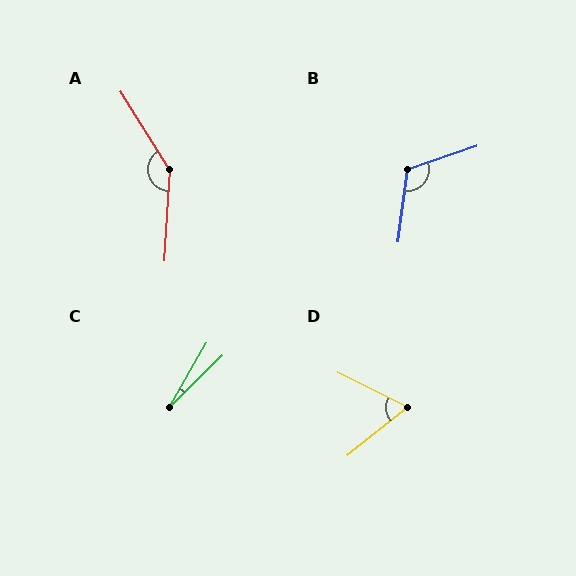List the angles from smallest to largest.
C (15°), D (65°), B (116°), A (145°).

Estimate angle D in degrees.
Approximately 65 degrees.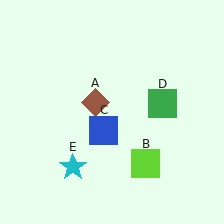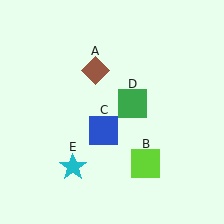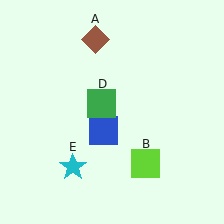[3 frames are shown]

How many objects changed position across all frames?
2 objects changed position: brown diamond (object A), green square (object D).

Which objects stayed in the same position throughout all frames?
Lime square (object B) and blue square (object C) and cyan star (object E) remained stationary.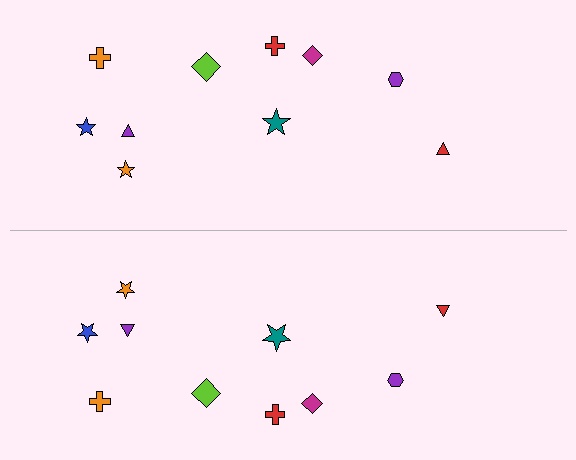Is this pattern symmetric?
Yes, this pattern has bilateral (reflection) symmetry.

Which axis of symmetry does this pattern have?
The pattern has a horizontal axis of symmetry running through the center of the image.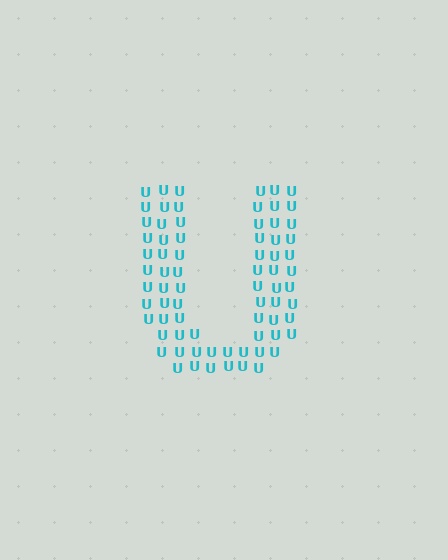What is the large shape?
The large shape is the letter U.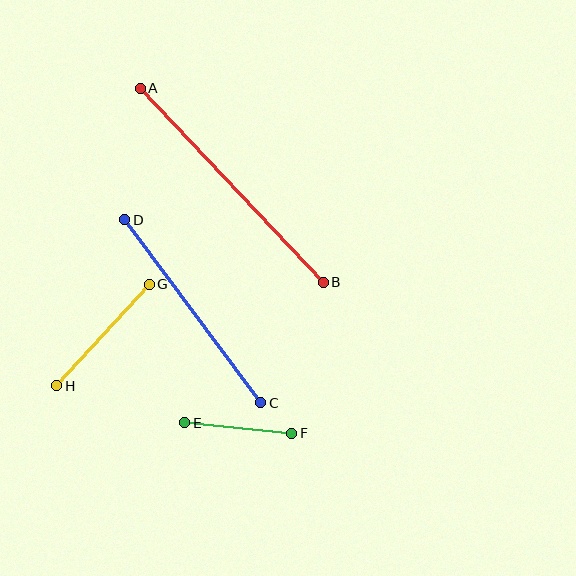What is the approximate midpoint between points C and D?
The midpoint is at approximately (193, 311) pixels.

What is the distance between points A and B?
The distance is approximately 267 pixels.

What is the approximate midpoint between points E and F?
The midpoint is at approximately (238, 428) pixels.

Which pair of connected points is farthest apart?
Points A and B are farthest apart.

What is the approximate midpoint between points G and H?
The midpoint is at approximately (103, 335) pixels.